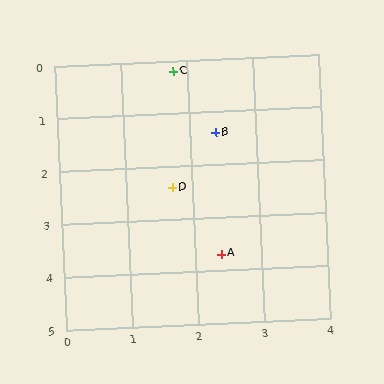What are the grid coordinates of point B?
Point B is at approximately (2.4, 1.4).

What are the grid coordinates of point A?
Point A is at approximately (2.4, 3.7).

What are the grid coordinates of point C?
Point C is at approximately (1.8, 0.2).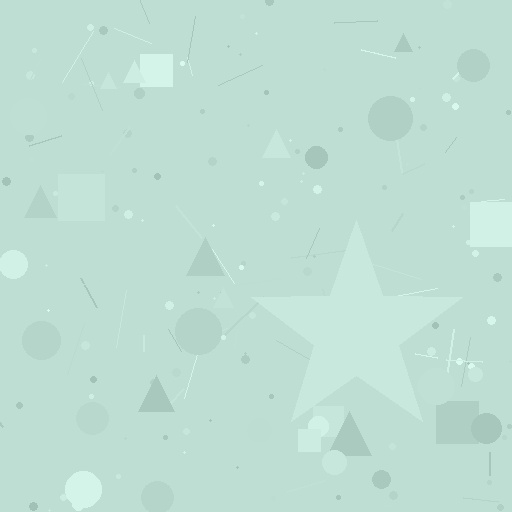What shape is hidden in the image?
A star is hidden in the image.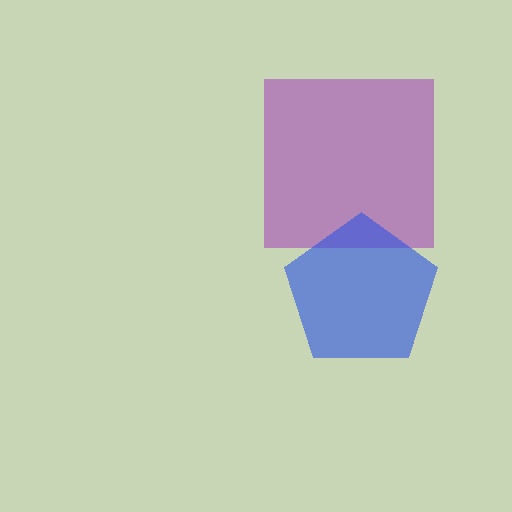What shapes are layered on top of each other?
The layered shapes are: a purple square, a blue pentagon.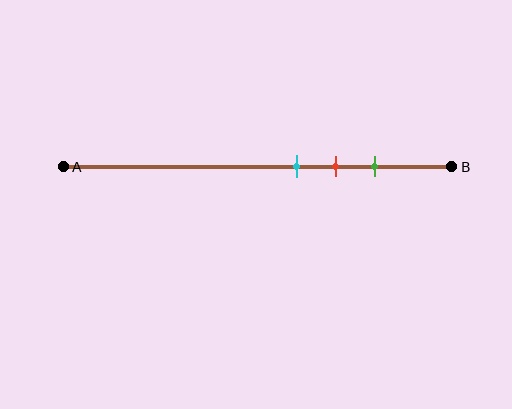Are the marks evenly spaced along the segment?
Yes, the marks are approximately evenly spaced.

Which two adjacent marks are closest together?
The cyan and red marks are the closest adjacent pair.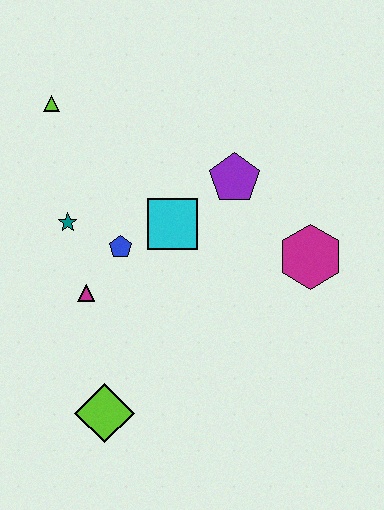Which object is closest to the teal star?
The blue pentagon is closest to the teal star.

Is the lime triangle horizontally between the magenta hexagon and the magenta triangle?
No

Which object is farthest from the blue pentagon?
The magenta hexagon is farthest from the blue pentagon.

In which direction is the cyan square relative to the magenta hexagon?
The cyan square is to the left of the magenta hexagon.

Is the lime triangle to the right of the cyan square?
No